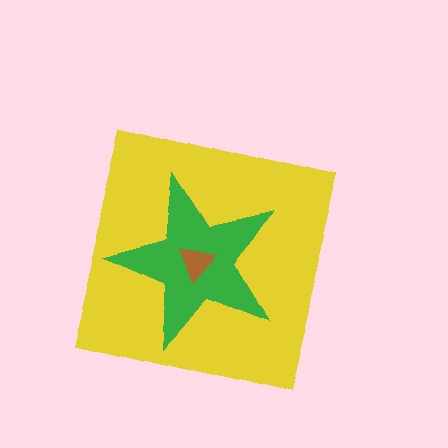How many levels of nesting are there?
3.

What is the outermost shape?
The yellow square.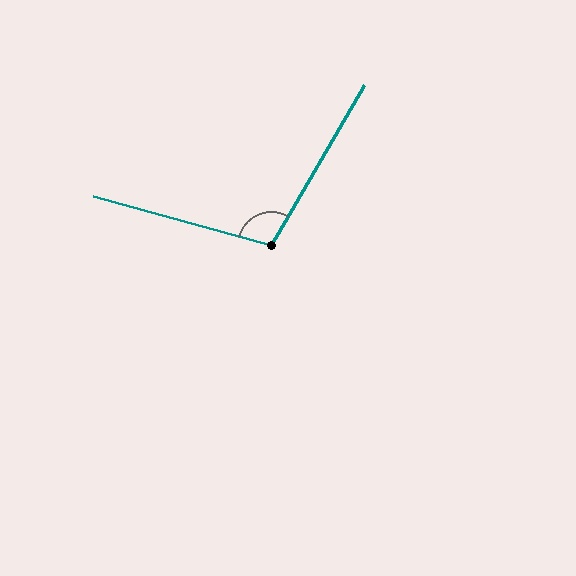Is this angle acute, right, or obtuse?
It is obtuse.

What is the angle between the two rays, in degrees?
Approximately 105 degrees.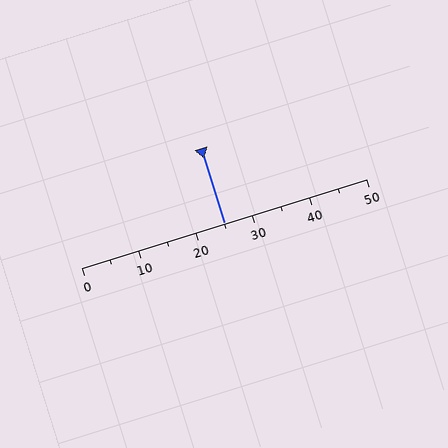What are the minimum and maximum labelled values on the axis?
The axis runs from 0 to 50.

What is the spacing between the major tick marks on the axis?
The major ticks are spaced 10 apart.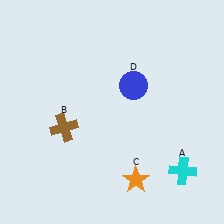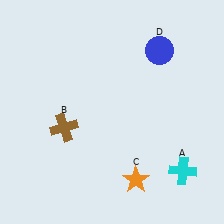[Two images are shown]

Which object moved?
The blue circle (D) moved up.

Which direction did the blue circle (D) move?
The blue circle (D) moved up.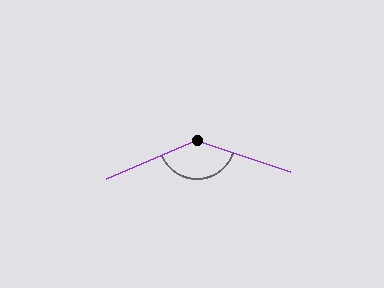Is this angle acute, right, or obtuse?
It is obtuse.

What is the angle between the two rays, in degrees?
Approximately 139 degrees.